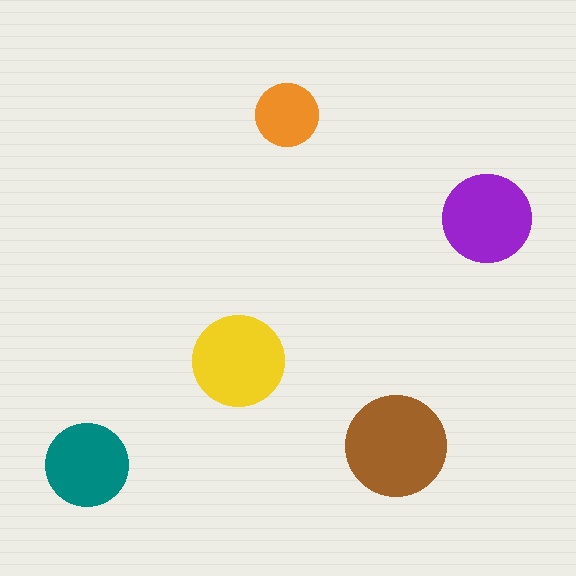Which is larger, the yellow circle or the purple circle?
The yellow one.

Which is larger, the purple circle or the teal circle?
The purple one.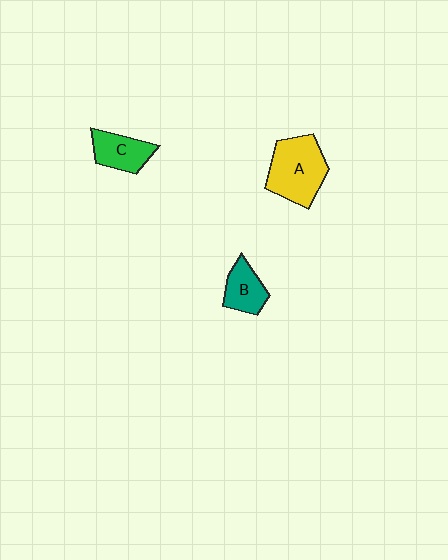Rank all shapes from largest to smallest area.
From largest to smallest: A (yellow), C (green), B (teal).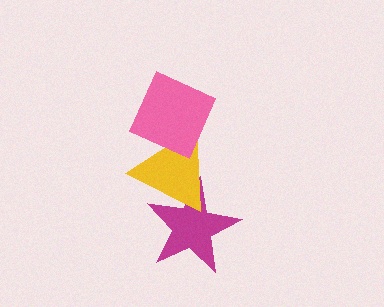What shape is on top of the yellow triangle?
The pink diamond is on top of the yellow triangle.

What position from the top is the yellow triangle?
The yellow triangle is 2nd from the top.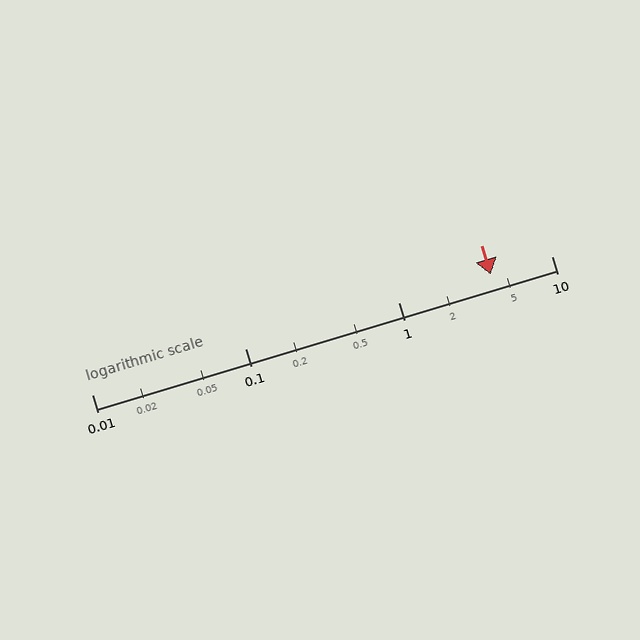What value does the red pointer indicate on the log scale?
The pointer indicates approximately 4.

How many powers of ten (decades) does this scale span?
The scale spans 3 decades, from 0.01 to 10.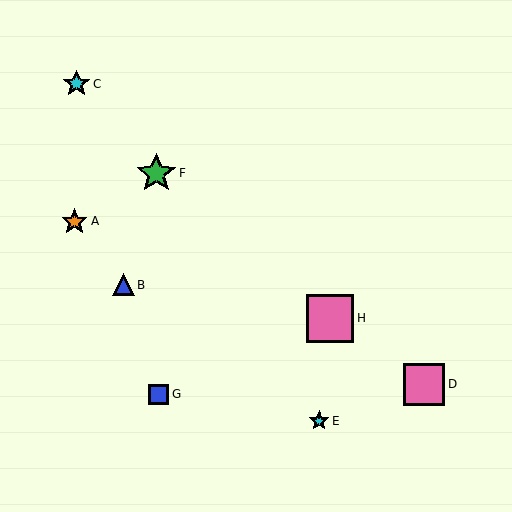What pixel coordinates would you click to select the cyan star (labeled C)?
Click at (76, 84) to select the cyan star C.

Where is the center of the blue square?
The center of the blue square is at (159, 394).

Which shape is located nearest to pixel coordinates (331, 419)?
The cyan star (labeled E) at (319, 421) is nearest to that location.